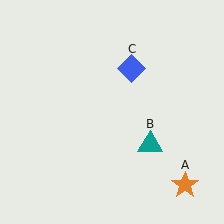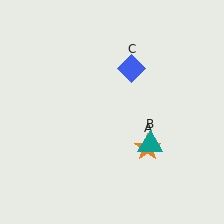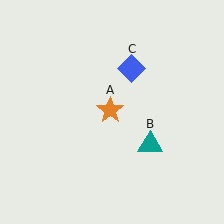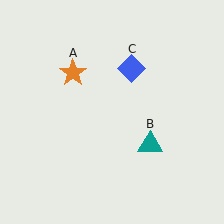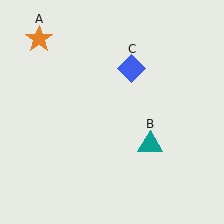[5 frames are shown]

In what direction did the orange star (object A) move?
The orange star (object A) moved up and to the left.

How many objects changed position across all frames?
1 object changed position: orange star (object A).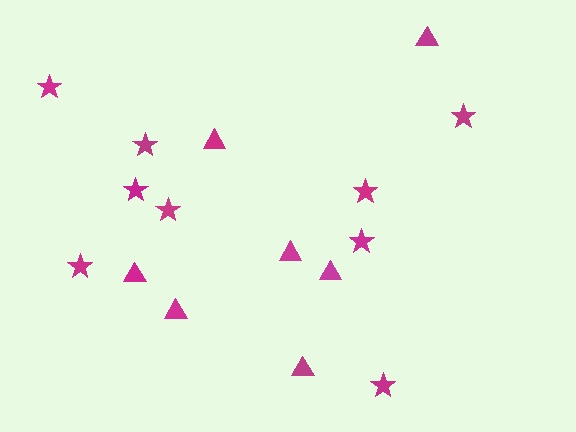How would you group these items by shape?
There are 2 groups: one group of stars (9) and one group of triangles (7).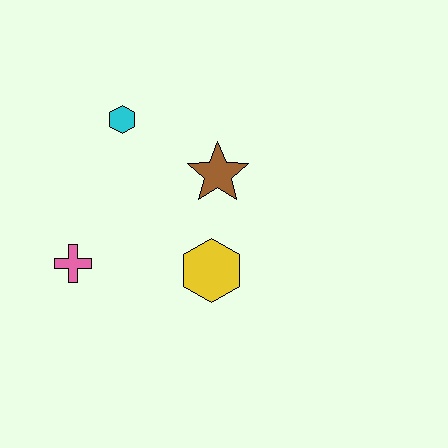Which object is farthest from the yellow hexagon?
The cyan hexagon is farthest from the yellow hexagon.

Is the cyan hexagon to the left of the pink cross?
No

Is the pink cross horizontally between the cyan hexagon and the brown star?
No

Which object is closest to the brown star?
The yellow hexagon is closest to the brown star.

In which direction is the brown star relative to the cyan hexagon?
The brown star is to the right of the cyan hexagon.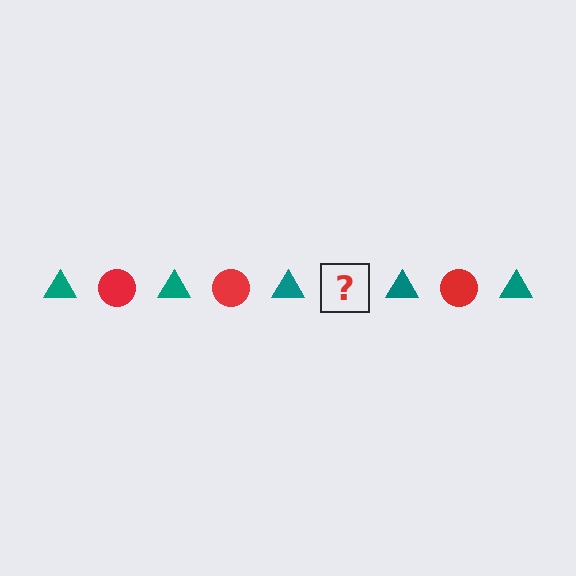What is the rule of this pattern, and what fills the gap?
The rule is that the pattern alternates between teal triangle and red circle. The gap should be filled with a red circle.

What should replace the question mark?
The question mark should be replaced with a red circle.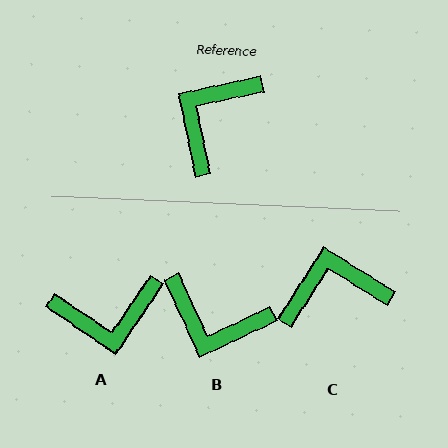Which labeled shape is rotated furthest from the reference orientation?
A, about 134 degrees away.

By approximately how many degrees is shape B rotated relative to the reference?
Approximately 103 degrees counter-clockwise.